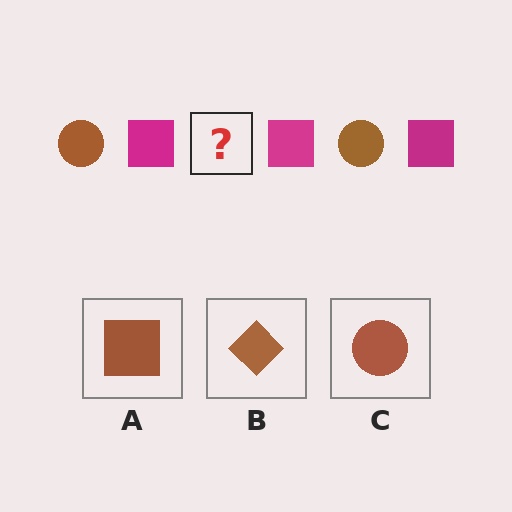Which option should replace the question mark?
Option C.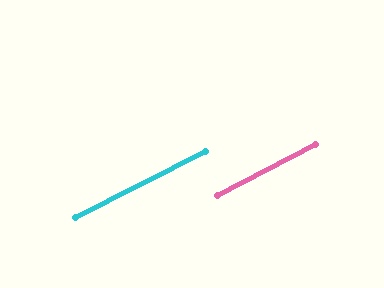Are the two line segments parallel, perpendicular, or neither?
Parallel — their directions differ by only 0.4°.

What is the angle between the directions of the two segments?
Approximately 0 degrees.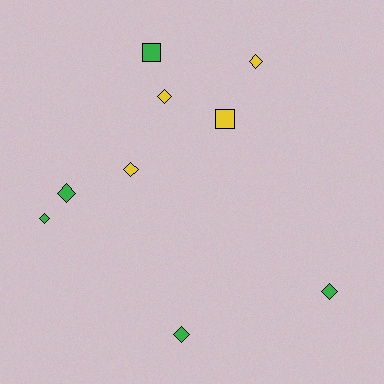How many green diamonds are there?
There are 4 green diamonds.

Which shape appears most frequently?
Diamond, with 7 objects.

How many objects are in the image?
There are 9 objects.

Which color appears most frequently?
Green, with 5 objects.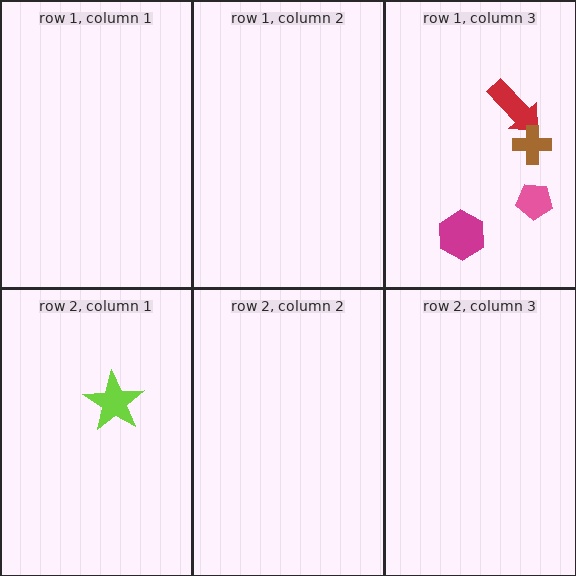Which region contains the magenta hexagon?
The row 1, column 3 region.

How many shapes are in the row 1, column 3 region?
4.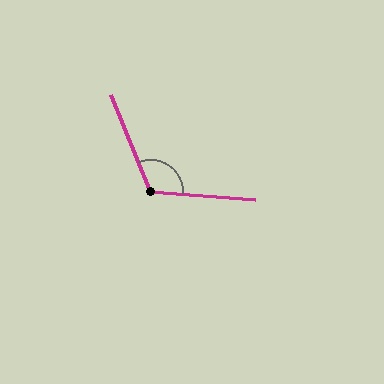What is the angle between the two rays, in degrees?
Approximately 116 degrees.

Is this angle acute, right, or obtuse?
It is obtuse.